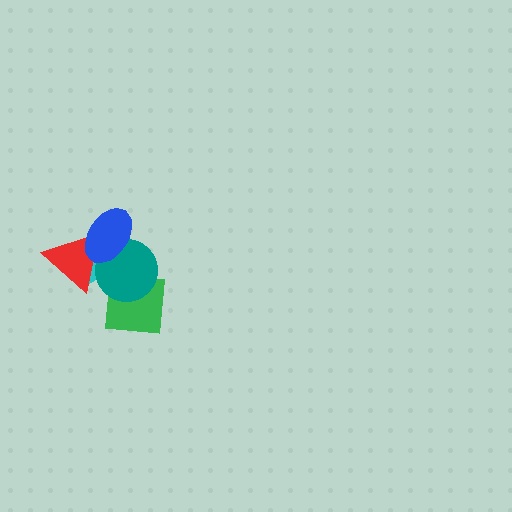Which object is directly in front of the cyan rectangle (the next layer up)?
The red triangle is directly in front of the cyan rectangle.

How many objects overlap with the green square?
2 objects overlap with the green square.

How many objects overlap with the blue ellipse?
3 objects overlap with the blue ellipse.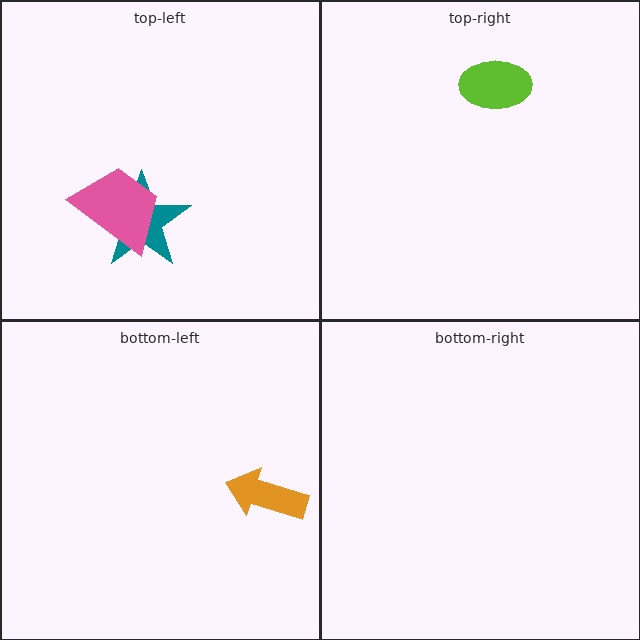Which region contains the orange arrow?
The bottom-left region.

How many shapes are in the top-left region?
2.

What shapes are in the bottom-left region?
The orange arrow.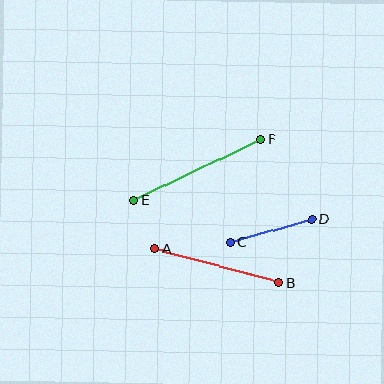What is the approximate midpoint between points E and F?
The midpoint is at approximately (197, 170) pixels.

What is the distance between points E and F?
The distance is approximately 141 pixels.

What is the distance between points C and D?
The distance is approximately 84 pixels.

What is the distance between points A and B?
The distance is approximately 129 pixels.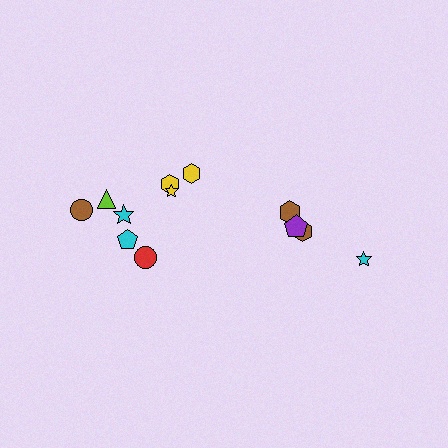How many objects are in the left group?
There are 8 objects.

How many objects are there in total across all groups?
There are 12 objects.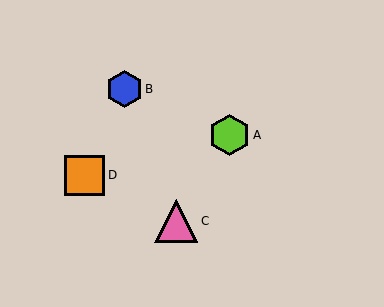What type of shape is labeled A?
Shape A is a lime hexagon.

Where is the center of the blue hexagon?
The center of the blue hexagon is at (124, 89).